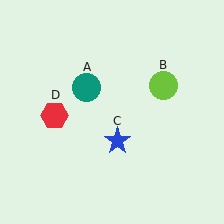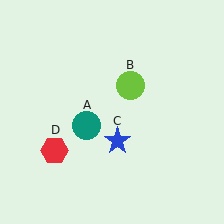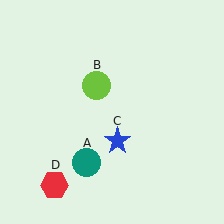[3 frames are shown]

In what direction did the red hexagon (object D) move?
The red hexagon (object D) moved down.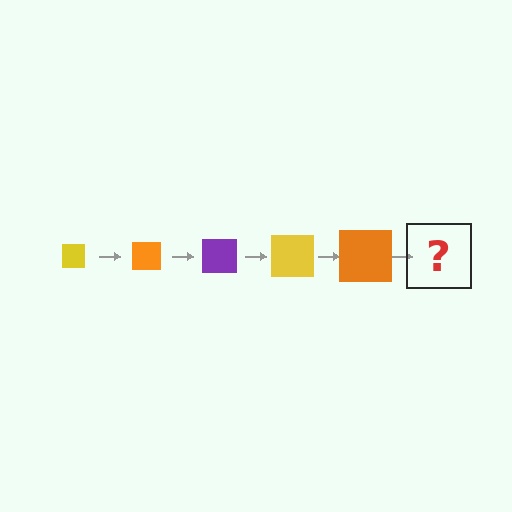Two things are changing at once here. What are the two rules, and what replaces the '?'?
The two rules are that the square grows larger each step and the color cycles through yellow, orange, and purple. The '?' should be a purple square, larger than the previous one.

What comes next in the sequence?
The next element should be a purple square, larger than the previous one.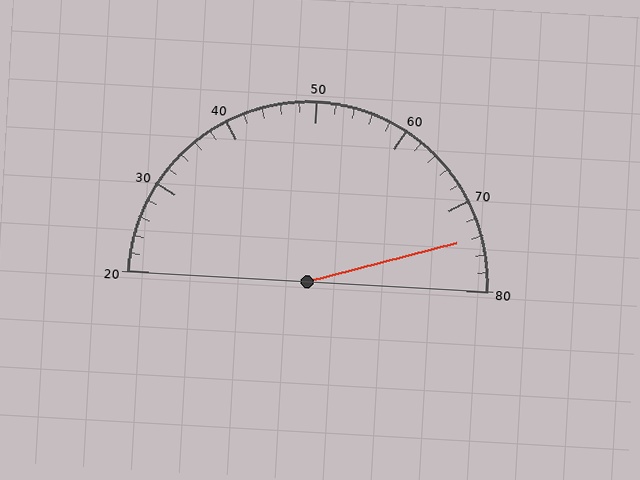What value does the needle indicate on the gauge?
The needle indicates approximately 74.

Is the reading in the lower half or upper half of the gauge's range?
The reading is in the upper half of the range (20 to 80).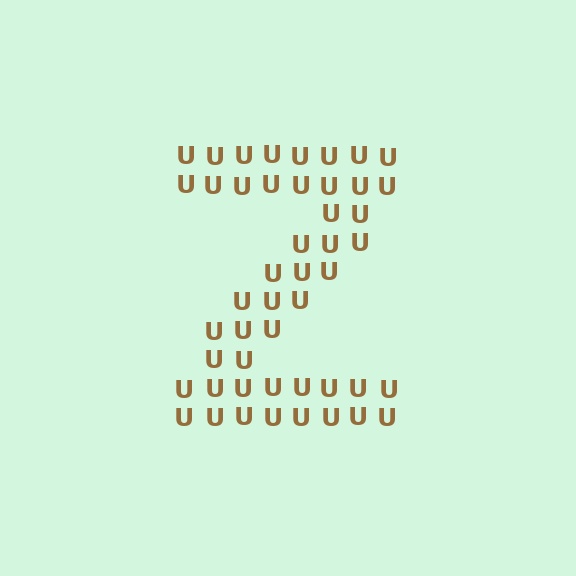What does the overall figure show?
The overall figure shows the letter Z.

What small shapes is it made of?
It is made of small letter U's.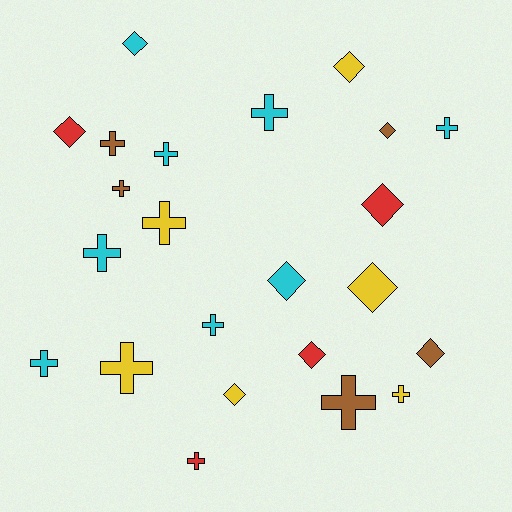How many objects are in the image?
There are 23 objects.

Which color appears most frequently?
Cyan, with 8 objects.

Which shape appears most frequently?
Cross, with 13 objects.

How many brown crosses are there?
There are 3 brown crosses.